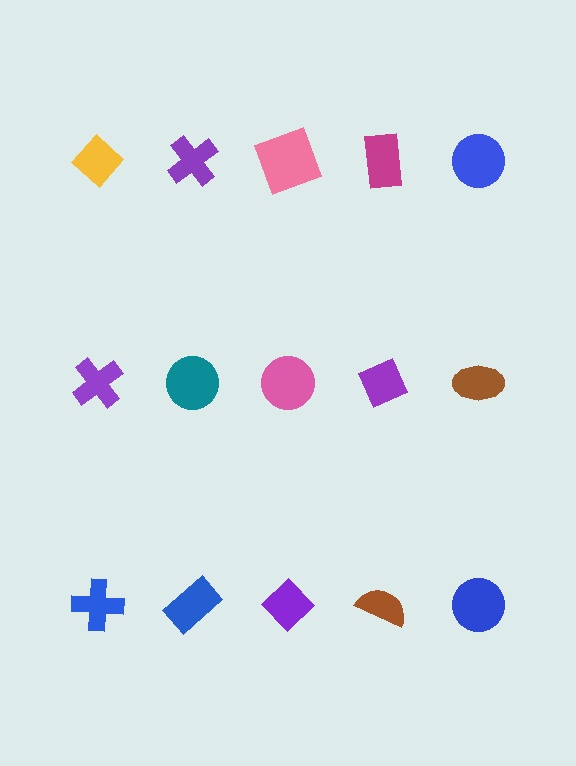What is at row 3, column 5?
A blue circle.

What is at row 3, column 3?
A purple diamond.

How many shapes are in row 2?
5 shapes.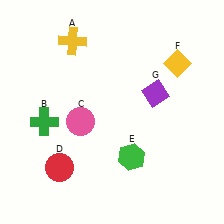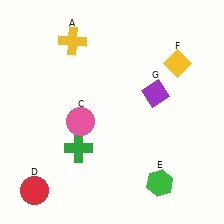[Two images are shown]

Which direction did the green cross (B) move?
The green cross (B) moved right.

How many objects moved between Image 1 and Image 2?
3 objects moved between the two images.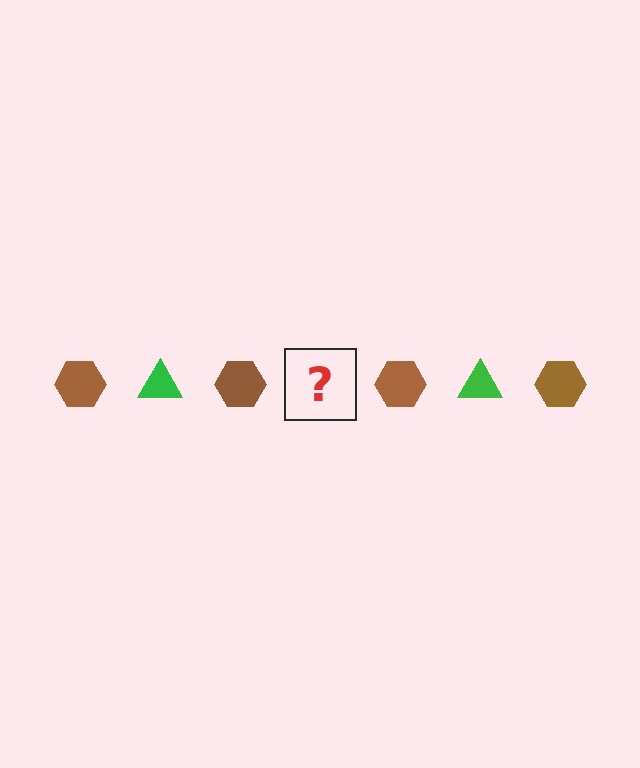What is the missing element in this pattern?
The missing element is a green triangle.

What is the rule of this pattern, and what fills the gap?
The rule is that the pattern alternates between brown hexagon and green triangle. The gap should be filled with a green triangle.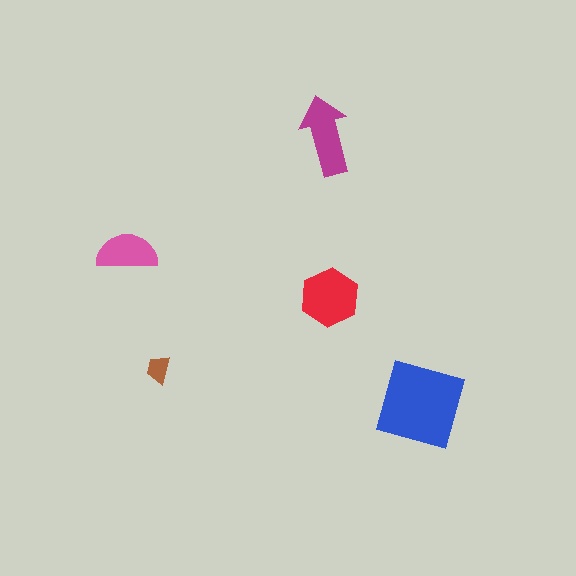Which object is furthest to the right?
The blue square is rightmost.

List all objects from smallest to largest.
The brown trapezoid, the pink semicircle, the magenta arrow, the red hexagon, the blue square.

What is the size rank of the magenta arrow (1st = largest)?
3rd.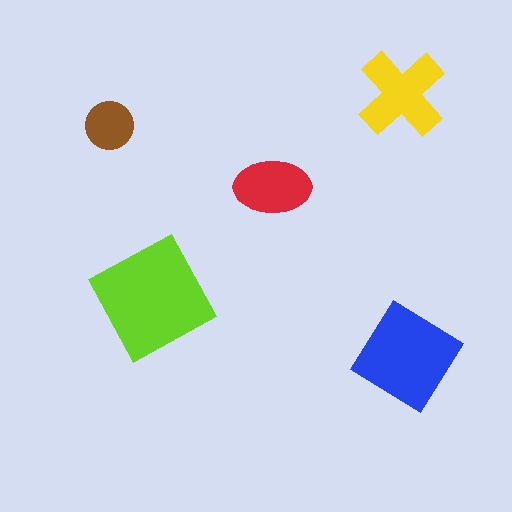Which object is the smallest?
The brown circle.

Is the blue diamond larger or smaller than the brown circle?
Larger.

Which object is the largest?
The lime square.